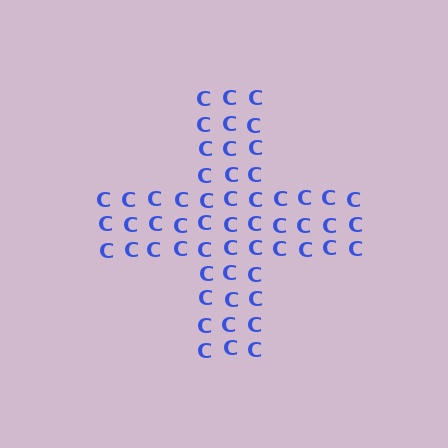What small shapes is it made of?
It is made of small letter C's.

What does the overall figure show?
The overall figure shows a cross.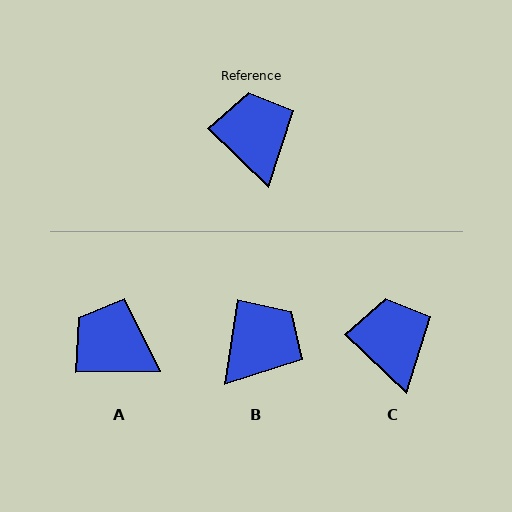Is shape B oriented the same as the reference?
No, it is off by about 55 degrees.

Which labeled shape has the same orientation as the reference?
C.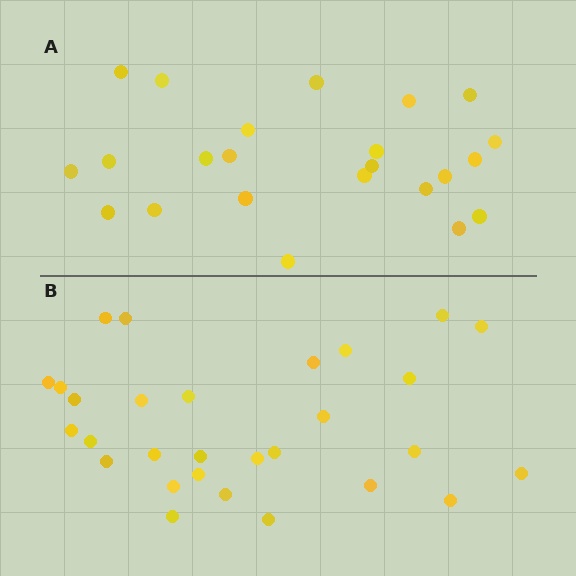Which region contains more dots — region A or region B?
Region B (the bottom region) has more dots.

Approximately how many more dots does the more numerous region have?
Region B has about 6 more dots than region A.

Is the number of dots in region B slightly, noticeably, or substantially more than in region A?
Region B has noticeably more, but not dramatically so. The ratio is roughly 1.3 to 1.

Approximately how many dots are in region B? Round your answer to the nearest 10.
About 30 dots. (The exact count is 29, which rounds to 30.)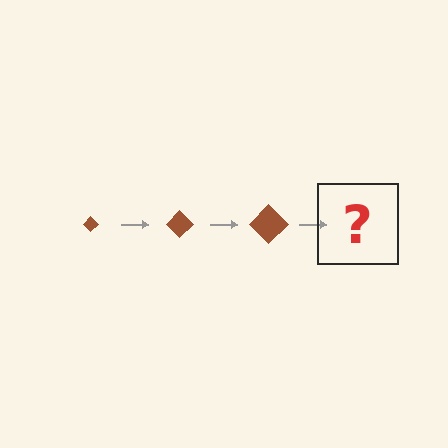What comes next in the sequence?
The next element should be a brown diamond, larger than the previous one.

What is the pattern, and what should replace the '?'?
The pattern is that the diamond gets progressively larger each step. The '?' should be a brown diamond, larger than the previous one.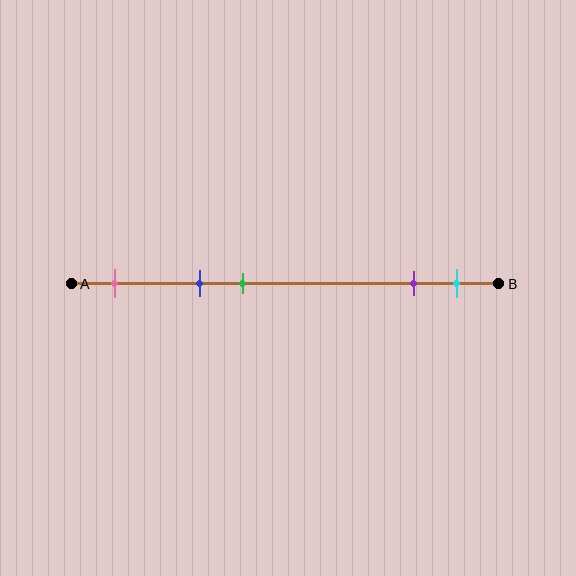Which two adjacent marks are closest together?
The purple and cyan marks are the closest adjacent pair.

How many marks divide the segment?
There are 5 marks dividing the segment.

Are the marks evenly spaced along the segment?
No, the marks are not evenly spaced.